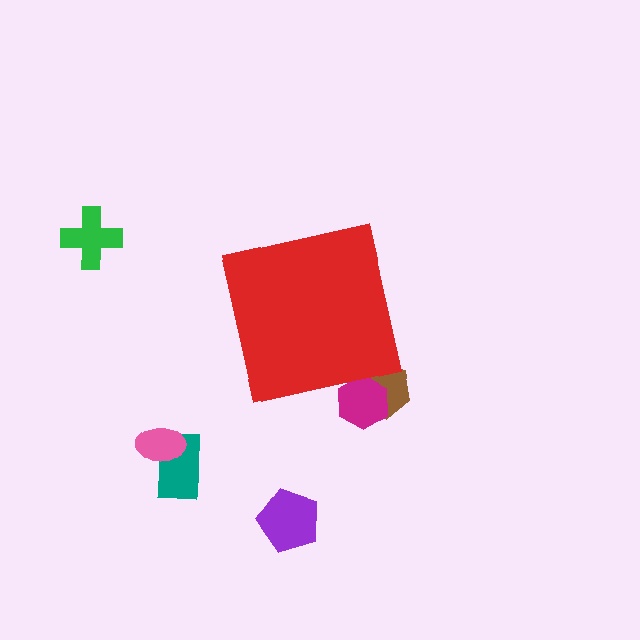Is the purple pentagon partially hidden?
No, the purple pentagon is fully visible.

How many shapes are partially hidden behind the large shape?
2 shapes are partially hidden.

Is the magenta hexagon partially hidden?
Yes, the magenta hexagon is partially hidden behind the red square.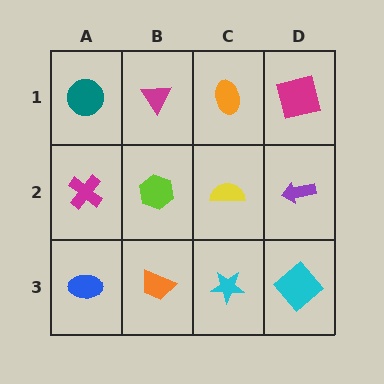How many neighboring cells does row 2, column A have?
3.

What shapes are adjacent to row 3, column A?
A magenta cross (row 2, column A), an orange trapezoid (row 3, column B).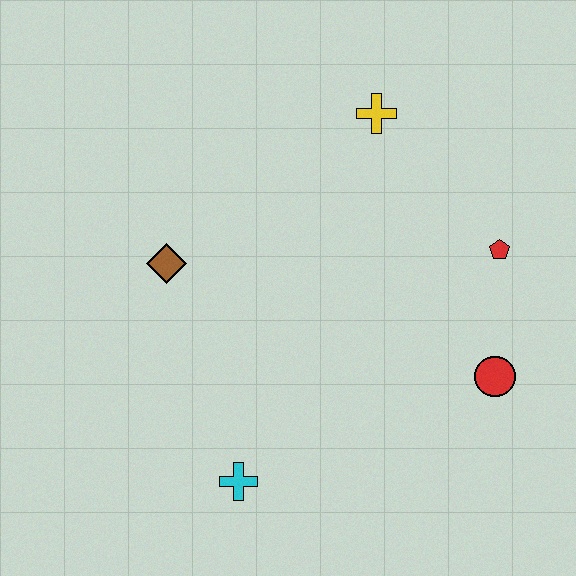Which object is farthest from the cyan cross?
The yellow cross is farthest from the cyan cross.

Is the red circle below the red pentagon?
Yes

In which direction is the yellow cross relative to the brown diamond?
The yellow cross is to the right of the brown diamond.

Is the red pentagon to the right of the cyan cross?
Yes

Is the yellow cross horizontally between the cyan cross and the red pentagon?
Yes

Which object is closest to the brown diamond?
The cyan cross is closest to the brown diamond.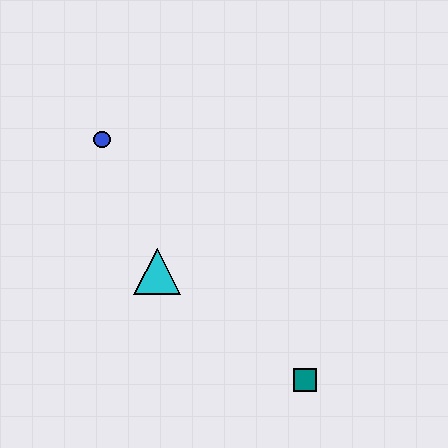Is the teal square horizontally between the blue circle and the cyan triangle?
No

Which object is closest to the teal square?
The cyan triangle is closest to the teal square.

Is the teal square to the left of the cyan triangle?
No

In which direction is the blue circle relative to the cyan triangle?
The blue circle is above the cyan triangle.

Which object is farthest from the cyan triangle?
The teal square is farthest from the cyan triangle.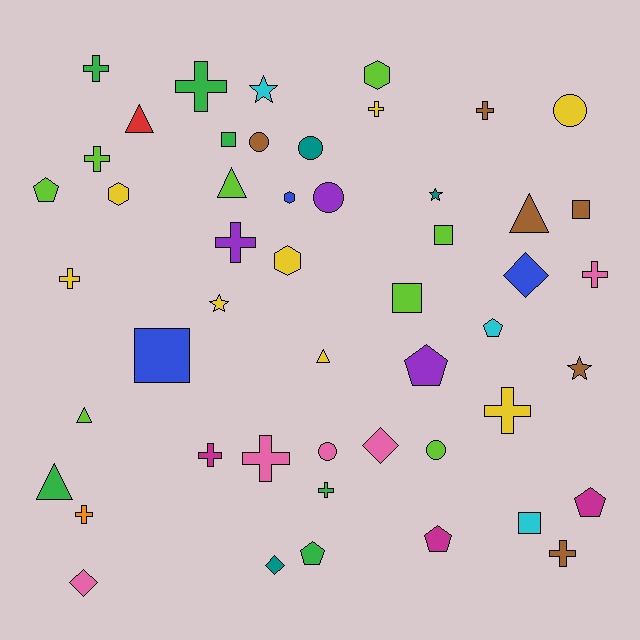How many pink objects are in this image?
There are 5 pink objects.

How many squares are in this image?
There are 6 squares.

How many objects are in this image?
There are 50 objects.